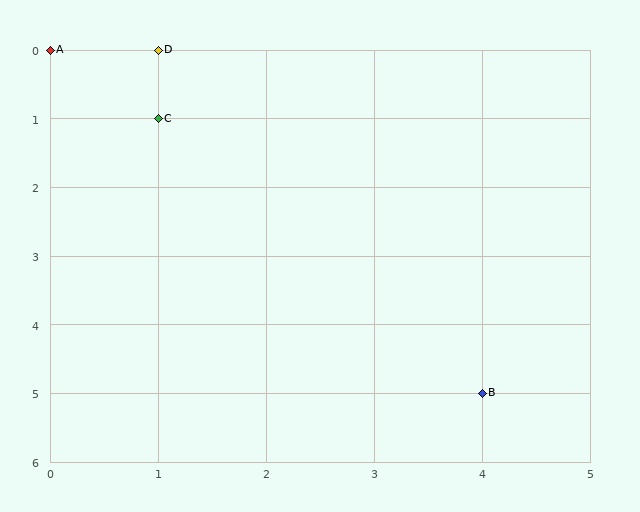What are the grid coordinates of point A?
Point A is at grid coordinates (0, 0).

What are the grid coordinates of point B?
Point B is at grid coordinates (4, 5).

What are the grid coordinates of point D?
Point D is at grid coordinates (1, 0).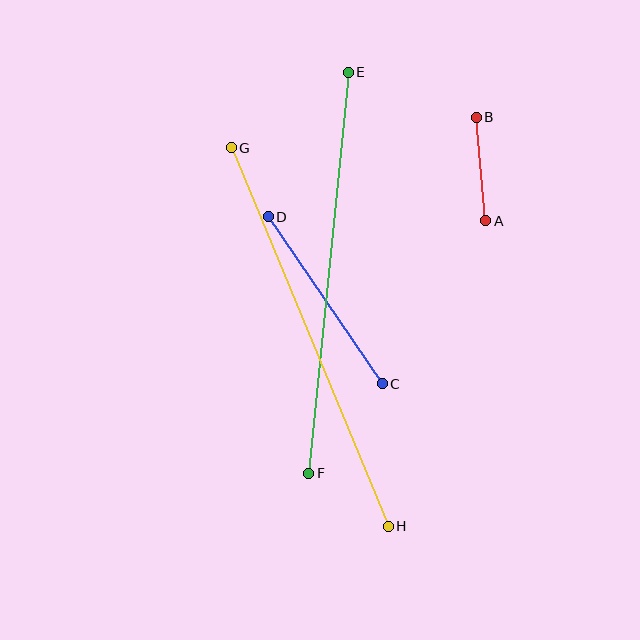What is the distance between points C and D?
The distance is approximately 202 pixels.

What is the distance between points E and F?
The distance is approximately 403 pixels.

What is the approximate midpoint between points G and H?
The midpoint is at approximately (310, 337) pixels.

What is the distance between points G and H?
The distance is approximately 410 pixels.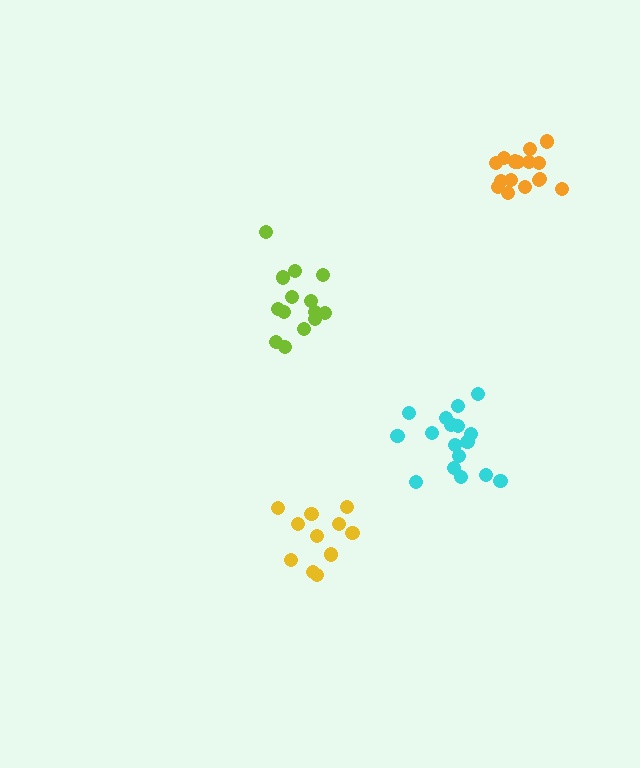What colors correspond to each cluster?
The clusters are colored: lime, cyan, orange, yellow.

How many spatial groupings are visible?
There are 4 spatial groupings.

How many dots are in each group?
Group 1: 14 dots, Group 2: 17 dots, Group 3: 16 dots, Group 4: 11 dots (58 total).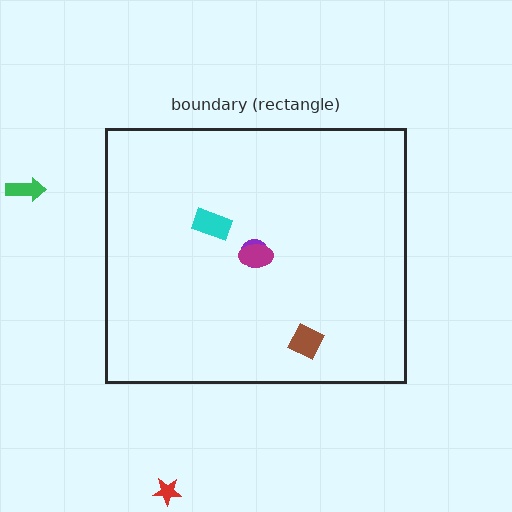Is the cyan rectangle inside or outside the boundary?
Inside.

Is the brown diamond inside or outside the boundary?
Inside.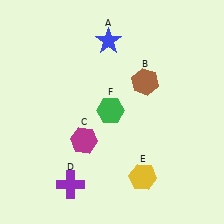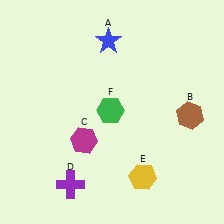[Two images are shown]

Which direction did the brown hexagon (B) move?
The brown hexagon (B) moved right.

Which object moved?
The brown hexagon (B) moved right.